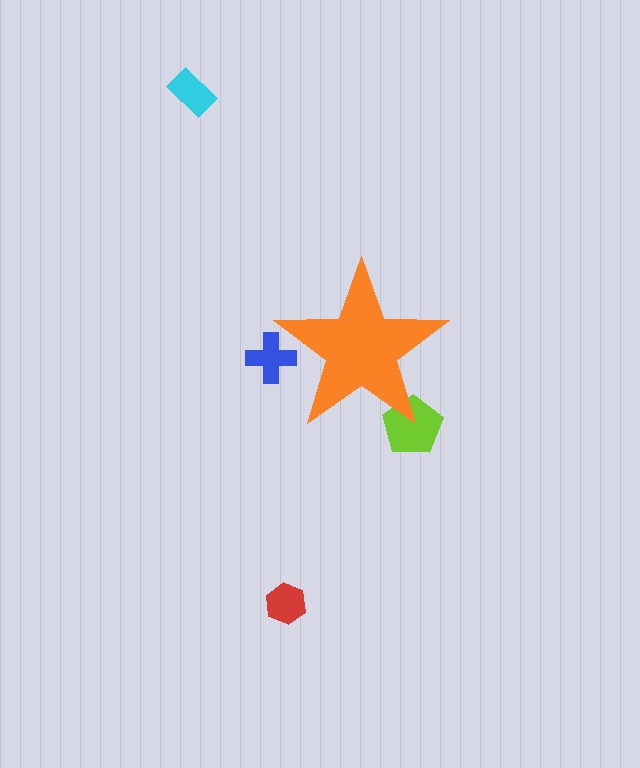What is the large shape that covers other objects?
An orange star.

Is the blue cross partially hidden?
Yes, the blue cross is partially hidden behind the orange star.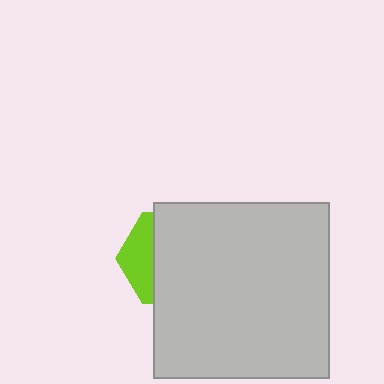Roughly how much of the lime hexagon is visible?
A small part of it is visible (roughly 31%).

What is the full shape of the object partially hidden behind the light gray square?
The partially hidden object is a lime hexagon.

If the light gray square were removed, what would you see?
You would see the complete lime hexagon.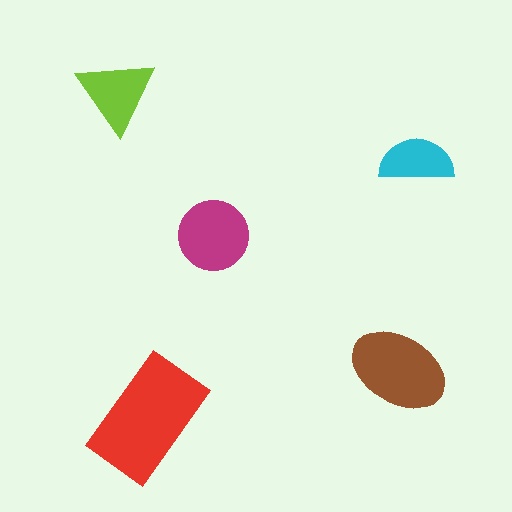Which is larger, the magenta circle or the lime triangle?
The magenta circle.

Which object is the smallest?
The cyan semicircle.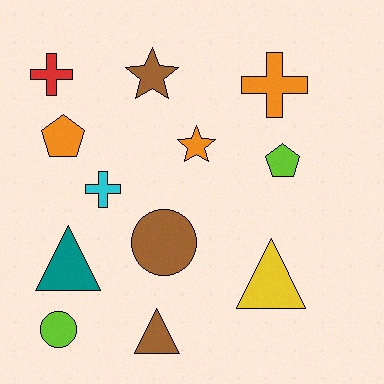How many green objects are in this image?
There are no green objects.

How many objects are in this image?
There are 12 objects.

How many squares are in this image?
There are no squares.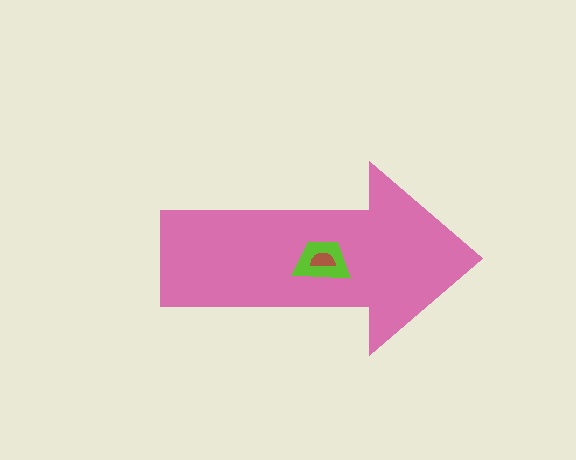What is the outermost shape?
The pink arrow.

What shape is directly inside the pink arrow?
The lime trapezoid.